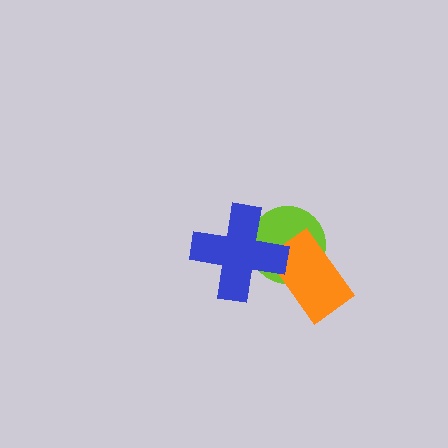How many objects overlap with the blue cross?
2 objects overlap with the blue cross.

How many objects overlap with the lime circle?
2 objects overlap with the lime circle.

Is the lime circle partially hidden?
Yes, it is partially covered by another shape.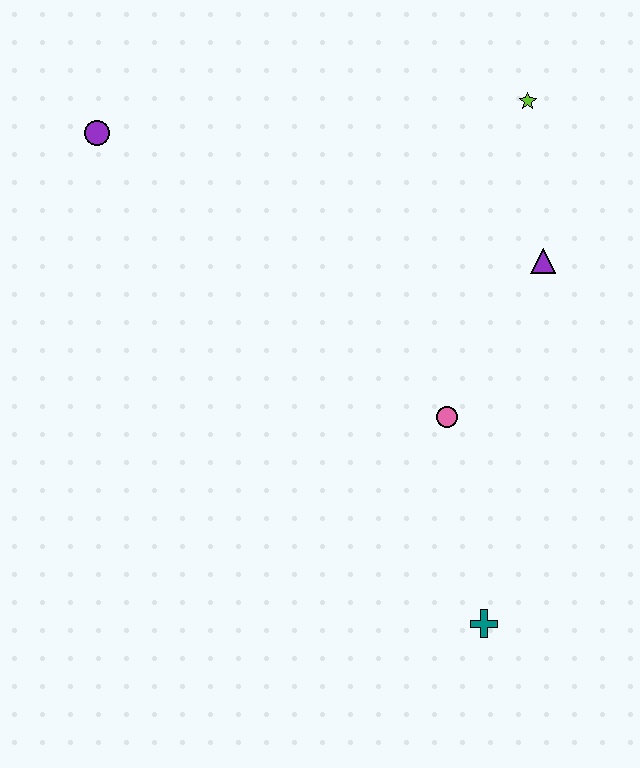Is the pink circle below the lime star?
Yes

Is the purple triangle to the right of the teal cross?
Yes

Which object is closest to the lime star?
The purple triangle is closest to the lime star.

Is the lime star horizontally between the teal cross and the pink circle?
No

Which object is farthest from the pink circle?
The purple circle is farthest from the pink circle.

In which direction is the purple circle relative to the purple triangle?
The purple circle is to the left of the purple triangle.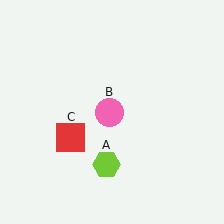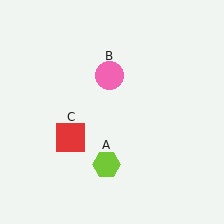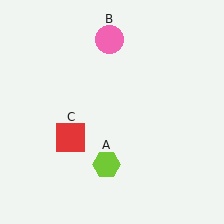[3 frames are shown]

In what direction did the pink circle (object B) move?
The pink circle (object B) moved up.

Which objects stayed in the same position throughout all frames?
Lime hexagon (object A) and red square (object C) remained stationary.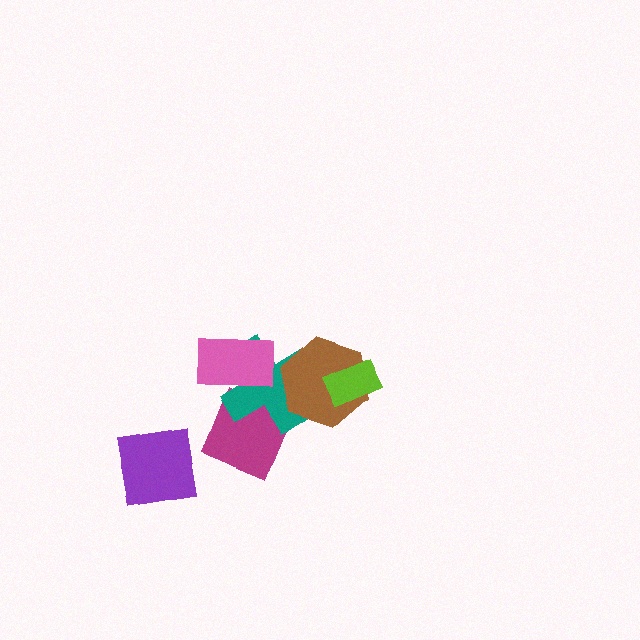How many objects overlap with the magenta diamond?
2 objects overlap with the magenta diamond.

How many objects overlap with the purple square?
0 objects overlap with the purple square.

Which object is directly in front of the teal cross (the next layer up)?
The brown hexagon is directly in front of the teal cross.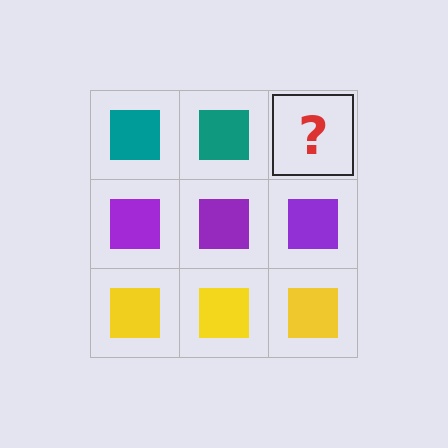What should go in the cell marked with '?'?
The missing cell should contain a teal square.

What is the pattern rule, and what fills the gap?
The rule is that each row has a consistent color. The gap should be filled with a teal square.